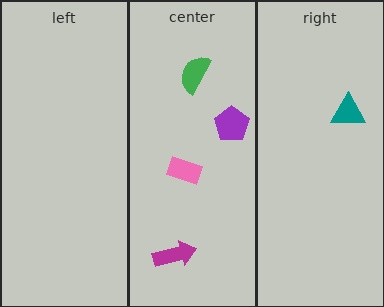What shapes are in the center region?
The purple pentagon, the green semicircle, the pink rectangle, the magenta arrow.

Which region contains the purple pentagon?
The center region.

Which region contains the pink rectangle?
The center region.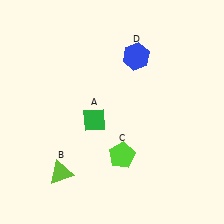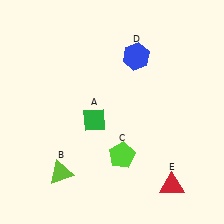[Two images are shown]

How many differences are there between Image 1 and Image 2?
There is 1 difference between the two images.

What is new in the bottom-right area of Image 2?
A red triangle (E) was added in the bottom-right area of Image 2.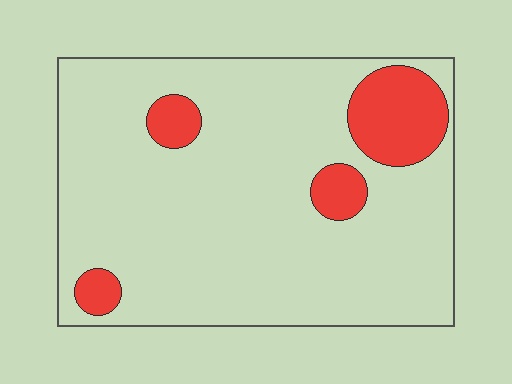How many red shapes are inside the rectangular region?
4.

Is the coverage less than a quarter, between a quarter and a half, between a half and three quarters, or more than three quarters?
Less than a quarter.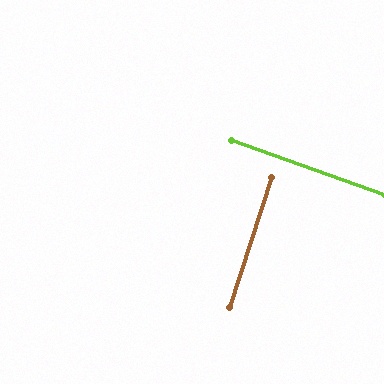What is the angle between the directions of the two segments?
Approximately 88 degrees.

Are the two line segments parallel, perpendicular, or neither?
Perpendicular — they meet at approximately 88°.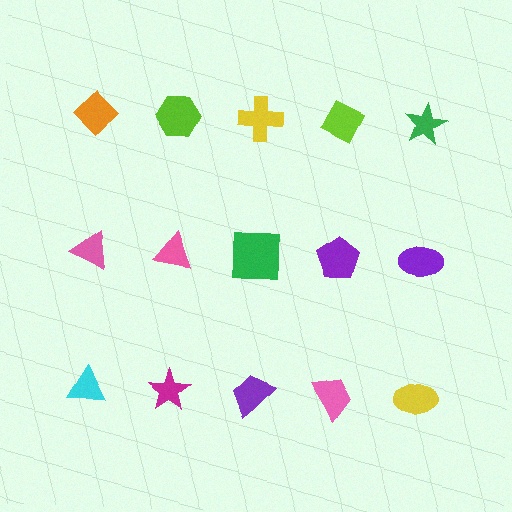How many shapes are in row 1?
5 shapes.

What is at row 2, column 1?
A pink triangle.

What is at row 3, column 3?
A purple trapezoid.